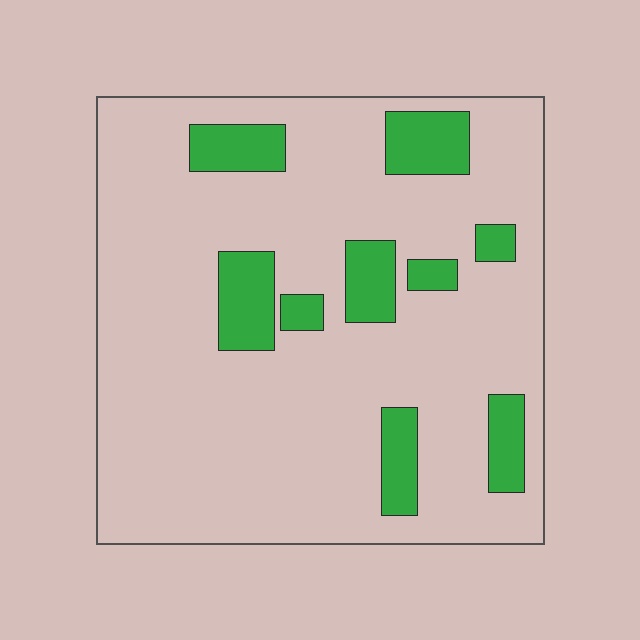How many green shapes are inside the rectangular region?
9.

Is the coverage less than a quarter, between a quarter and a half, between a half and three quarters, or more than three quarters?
Less than a quarter.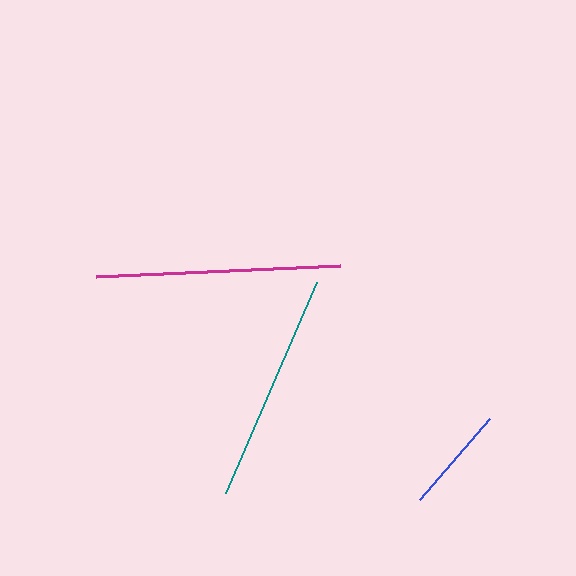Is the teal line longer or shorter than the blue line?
The teal line is longer than the blue line.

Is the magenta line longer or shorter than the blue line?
The magenta line is longer than the blue line.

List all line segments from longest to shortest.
From longest to shortest: magenta, teal, blue.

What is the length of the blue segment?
The blue segment is approximately 107 pixels long.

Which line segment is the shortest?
The blue line is the shortest at approximately 107 pixels.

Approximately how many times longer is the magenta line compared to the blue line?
The magenta line is approximately 2.3 times the length of the blue line.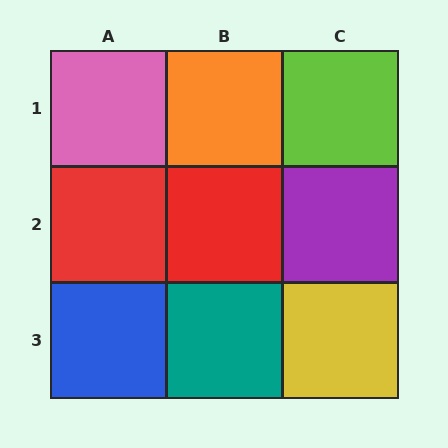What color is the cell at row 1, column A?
Pink.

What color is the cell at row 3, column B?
Teal.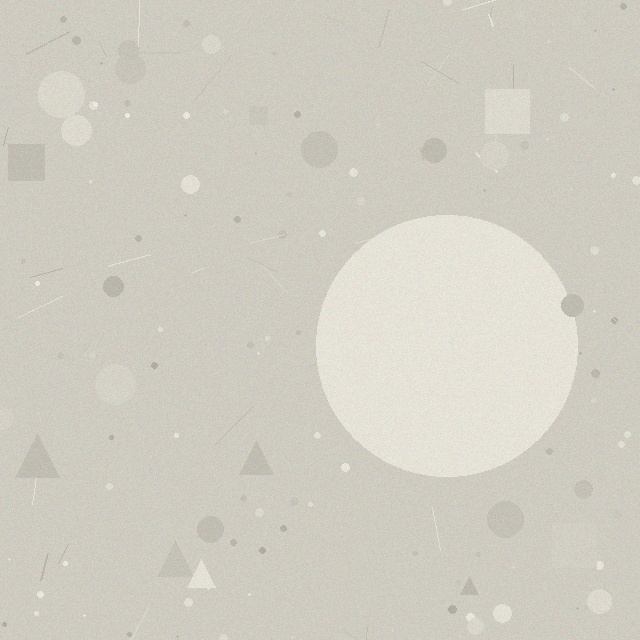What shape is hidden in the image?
A circle is hidden in the image.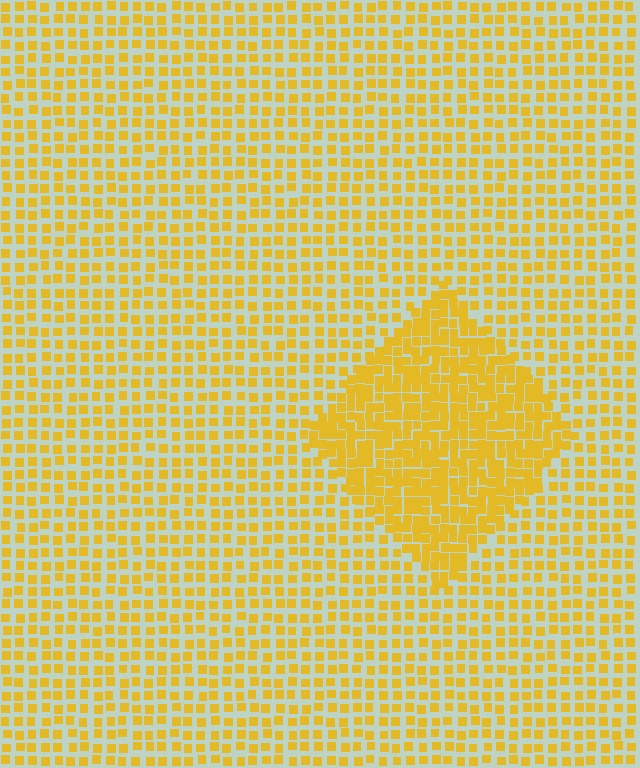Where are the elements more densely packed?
The elements are more densely packed inside the diamond boundary.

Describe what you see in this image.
The image contains small yellow elements arranged at two different densities. A diamond-shaped region is visible where the elements are more densely packed than the surrounding area.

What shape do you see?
I see a diamond.